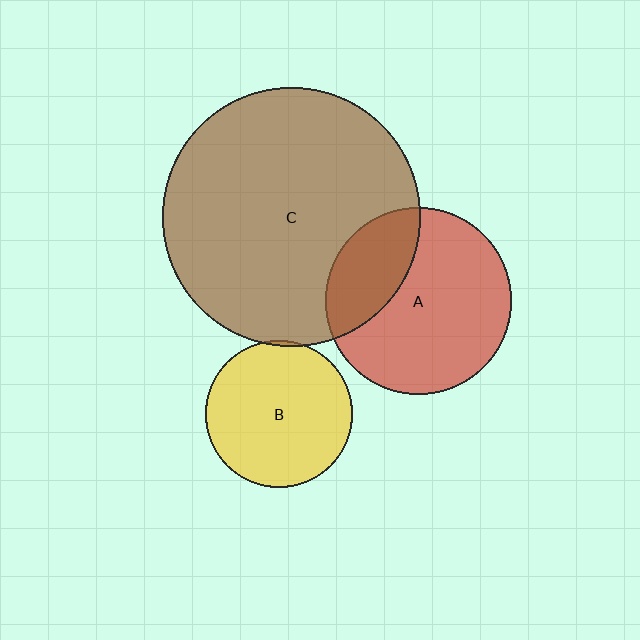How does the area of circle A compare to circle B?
Approximately 1.6 times.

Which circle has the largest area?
Circle C (brown).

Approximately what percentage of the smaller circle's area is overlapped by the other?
Approximately 5%.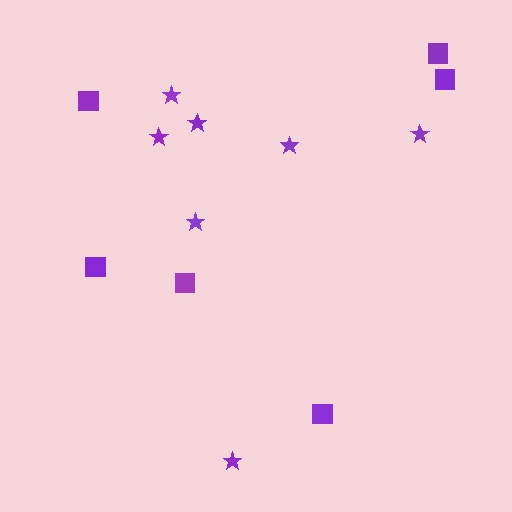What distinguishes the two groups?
There are 2 groups: one group of squares (6) and one group of stars (7).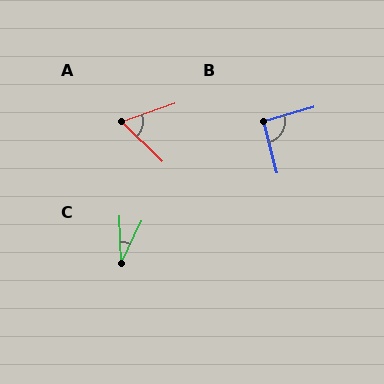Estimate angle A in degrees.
Approximately 63 degrees.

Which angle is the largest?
B, at approximately 92 degrees.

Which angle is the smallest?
C, at approximately 26 degrees.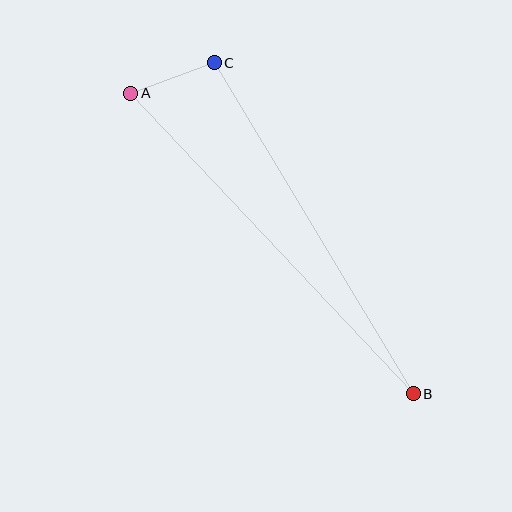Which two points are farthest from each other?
Points A and B are farthest from each other.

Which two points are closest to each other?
Points A and C are closest to each other.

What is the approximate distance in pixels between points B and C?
The distance between B and C is approximately 386 pixels.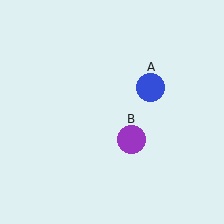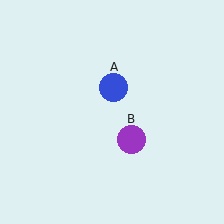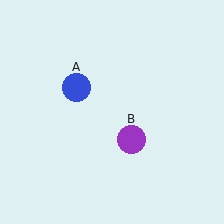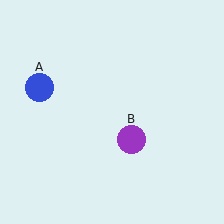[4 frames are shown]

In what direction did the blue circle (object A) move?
The blue circle (object A) moved left.